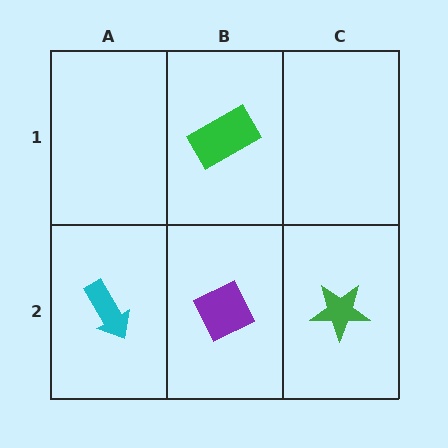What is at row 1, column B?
A green rectangle.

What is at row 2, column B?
A purple diamond.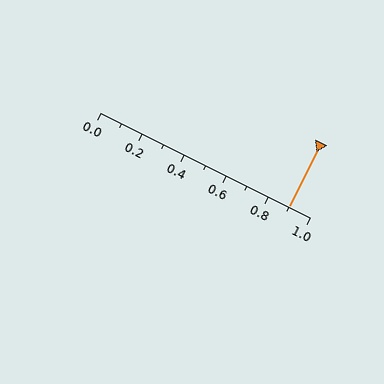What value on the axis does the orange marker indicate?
The marker indicates approximately 0.9.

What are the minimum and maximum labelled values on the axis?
The axis runs from 0.0 to 1.0.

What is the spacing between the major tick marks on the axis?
The major ticks are spaced 0.2 apart.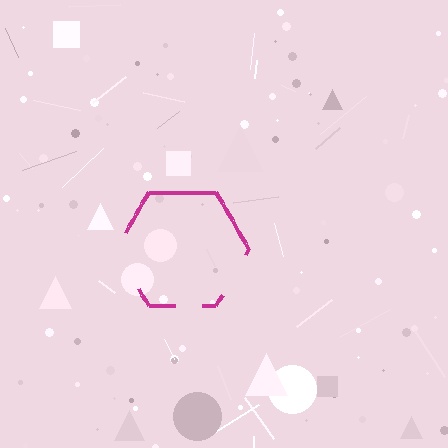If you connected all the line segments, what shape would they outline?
They would outline a hexagon.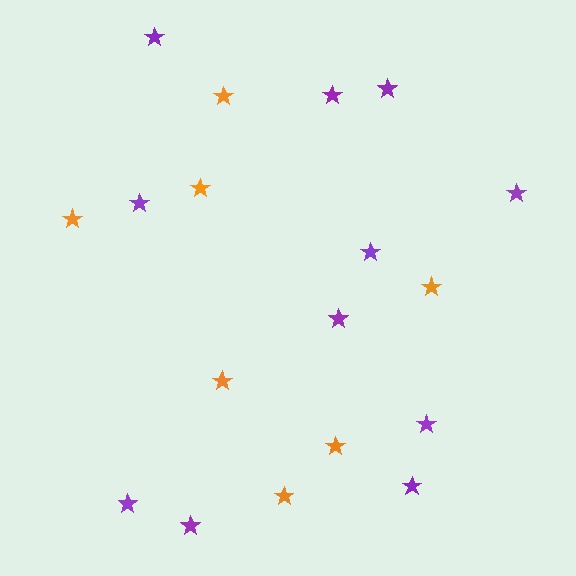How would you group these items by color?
There are 2 groups: one group of purple stars (11) and one group of orange stars (7).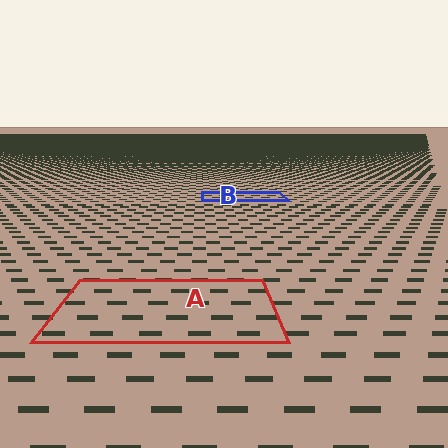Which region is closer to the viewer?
Region A is closer. The texture elements there are larger and more spread out.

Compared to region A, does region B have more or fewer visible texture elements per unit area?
Region B has more texture elements per unit area — they are packed more densely because it is farther away.